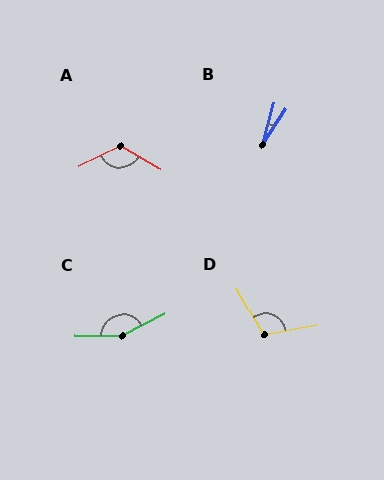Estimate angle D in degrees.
Approximately 109 degrees.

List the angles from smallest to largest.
B (17°), D (109°), A (123°), C (151°).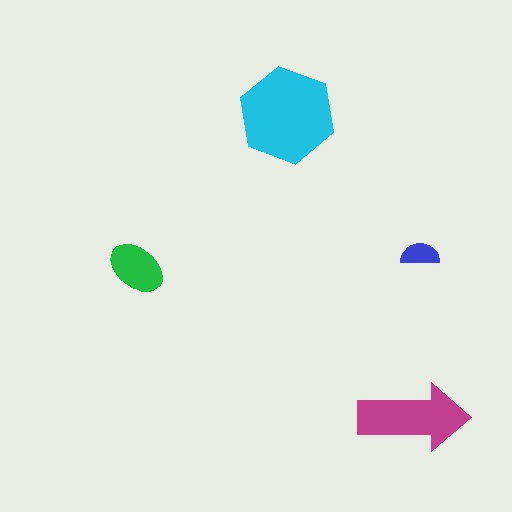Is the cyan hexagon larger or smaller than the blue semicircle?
Larger.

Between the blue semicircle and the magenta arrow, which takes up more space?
The magenta arrow.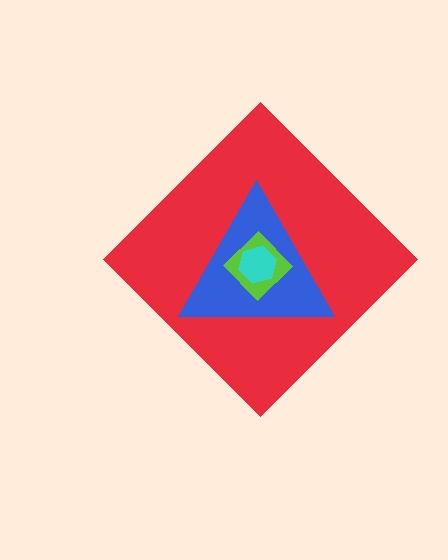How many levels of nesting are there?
4.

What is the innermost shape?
The cyan hexagon.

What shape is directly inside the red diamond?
The blue triangle.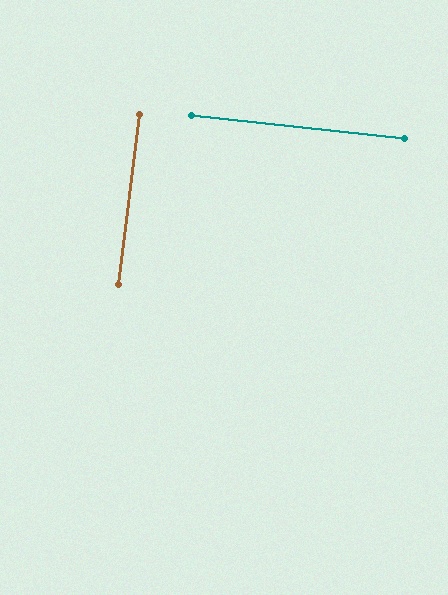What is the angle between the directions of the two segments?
Approximately 89 degrees.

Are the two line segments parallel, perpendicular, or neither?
Perpendicular — they meet at approximately 89°.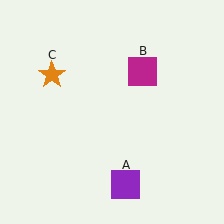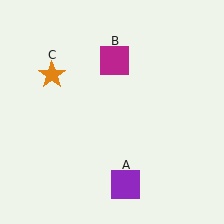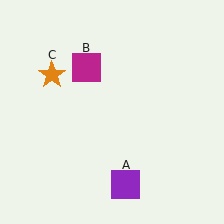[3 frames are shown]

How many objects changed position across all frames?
1 object changed position: magenta square (object B).